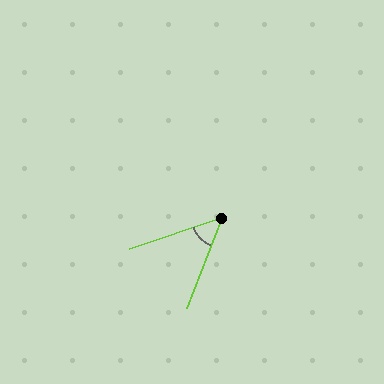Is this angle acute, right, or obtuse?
It is acute.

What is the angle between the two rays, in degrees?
Approximately 50 degrees.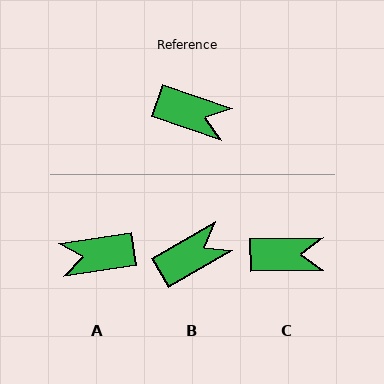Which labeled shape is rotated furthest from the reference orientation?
A, about 153 degrees away.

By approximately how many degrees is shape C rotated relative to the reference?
Approximately 20 degrees counter-clockwise.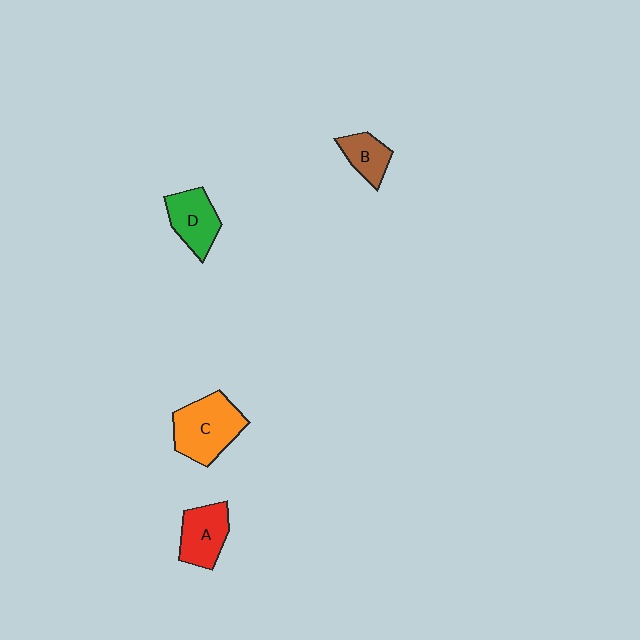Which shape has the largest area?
Shape C (orange).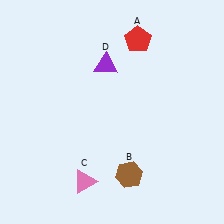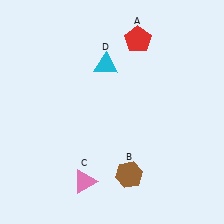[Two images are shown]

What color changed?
The triangle (D) changed from purple in Image 1 to cyan in Image 2.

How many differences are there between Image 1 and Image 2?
There is 1 difference between the two images.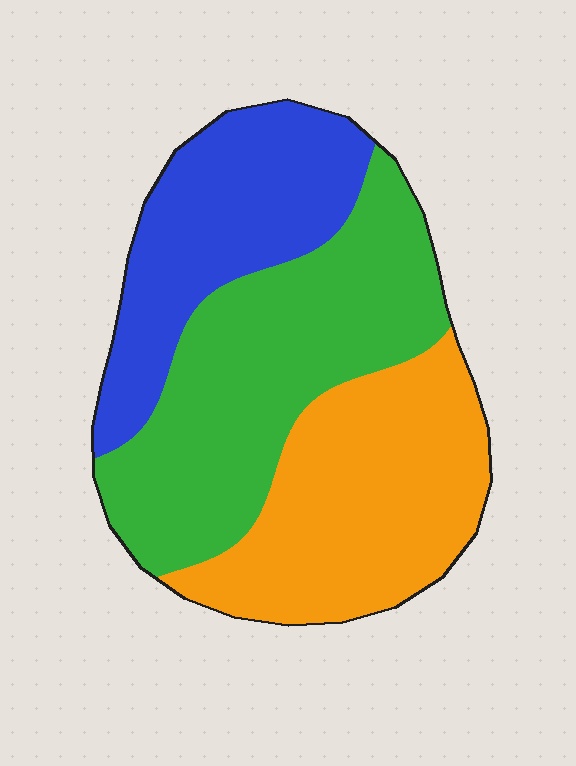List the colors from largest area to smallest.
From largest to smallest: green, orange, blue.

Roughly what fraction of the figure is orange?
Orange covers about 35% of the figure.